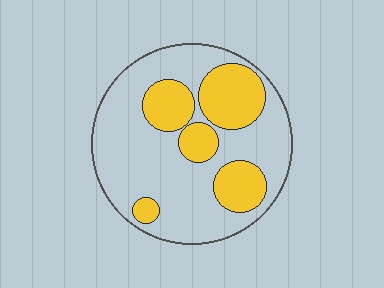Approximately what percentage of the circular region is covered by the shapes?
Approximately 30%.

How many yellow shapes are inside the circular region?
5.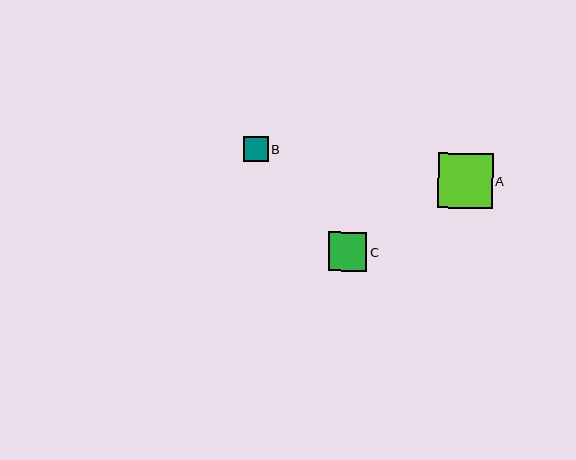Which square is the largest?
Square A is the largest with a size of approximately 55 pixels.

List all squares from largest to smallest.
From largest to smallest: A, C, B.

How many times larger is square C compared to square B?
Square C is approximately 1.6 times the size of square B.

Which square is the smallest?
Square B is the smallest with a size of approximately 25 pixels.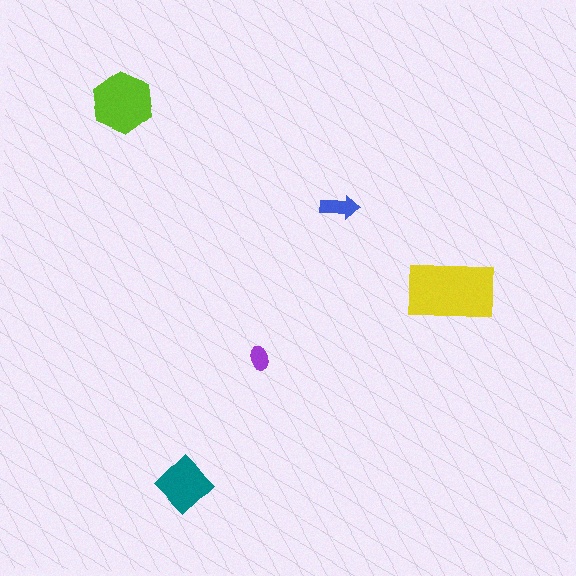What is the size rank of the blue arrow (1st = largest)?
4th.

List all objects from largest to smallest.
The yellow rectangle, the lime hexagon, the teal diamond, the blue arrow, the purple ellipse.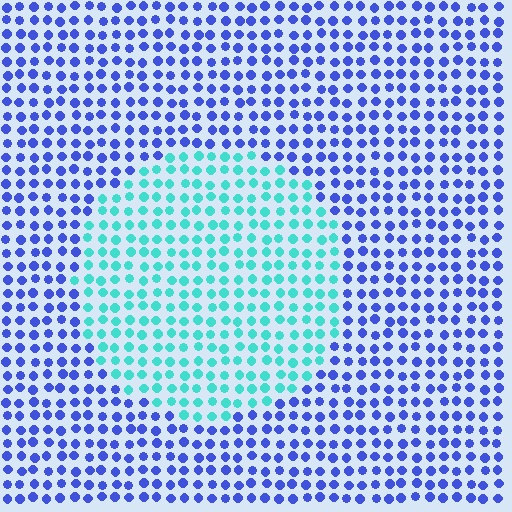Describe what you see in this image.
The image is filled with small blue elements in a uniform arrangement. A circle-shaped region is visible where the elements are tinted to a slightly different hue, forming a subtle color boundary.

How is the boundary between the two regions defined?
The boundary is defined purely by a slight shift in hue (about 59 degrees). Spacing, size, and orientation are identical on both sides.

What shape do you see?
I see a circle.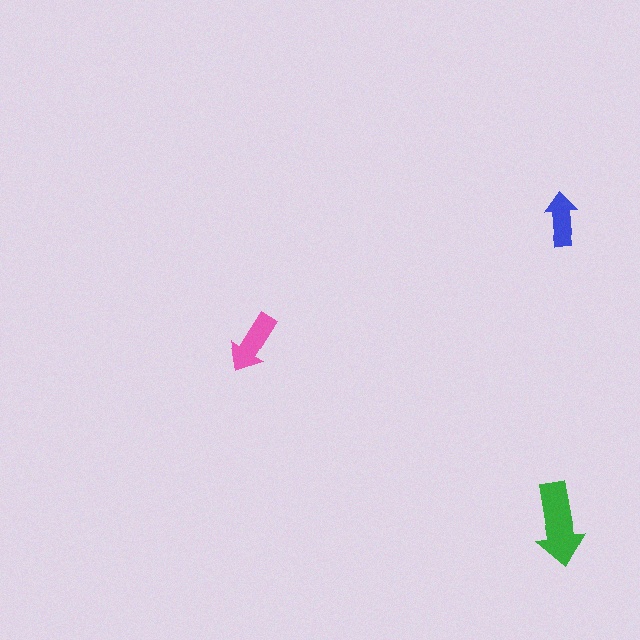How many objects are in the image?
There are 3 objects in the image.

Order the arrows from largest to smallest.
the green one, the pink one, the blue one.